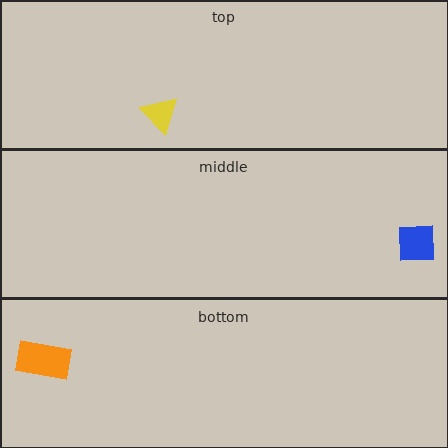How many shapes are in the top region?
1.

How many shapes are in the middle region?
1.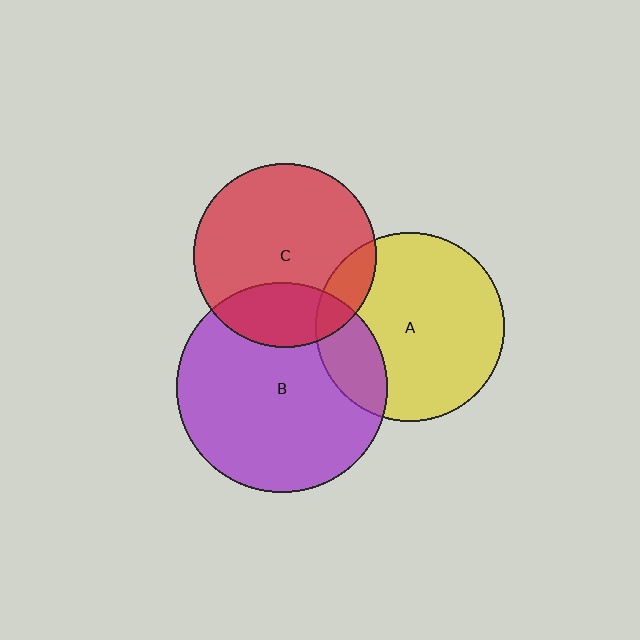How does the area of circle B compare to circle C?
Approximately 1.3 times.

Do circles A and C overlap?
Yes.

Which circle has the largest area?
Circle B (purple).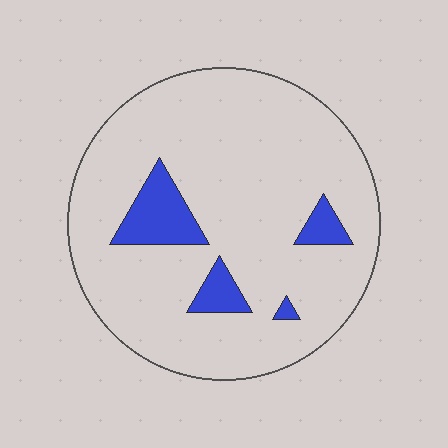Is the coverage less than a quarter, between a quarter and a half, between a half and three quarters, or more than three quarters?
Less than a quarter.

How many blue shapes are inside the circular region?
4.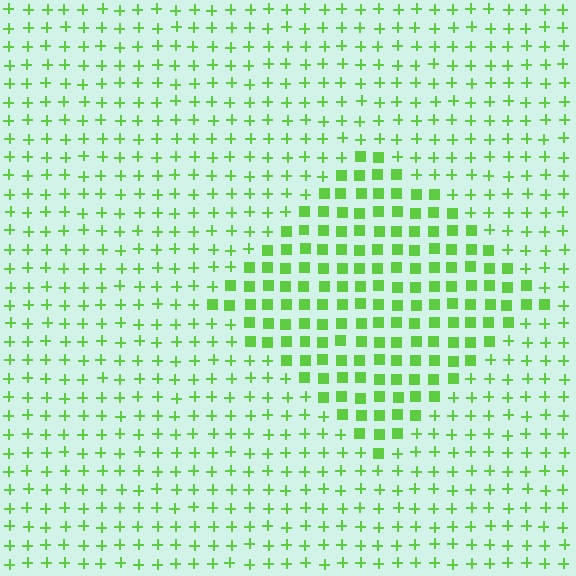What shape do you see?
I see a diamond.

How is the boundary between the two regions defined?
The boundary is defined by a change in element shape: squares inside vs. plus signs outside. All elements share the same color and spacing.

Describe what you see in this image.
The image is filled with small lime elements arranged in a uniform grid. A diamond-shaped region contains squares, while the surrounding area contains plus signs. The boundary is defined purely by the change in element shape.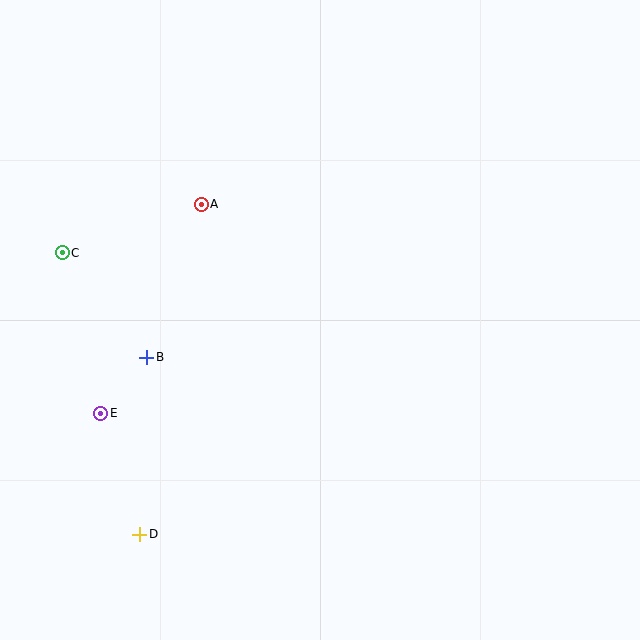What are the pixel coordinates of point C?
Point C is at (62, 253).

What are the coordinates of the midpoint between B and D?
The midpoint between B and D is at (143, 446).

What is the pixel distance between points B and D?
The distance between B and D is 177 pixels.